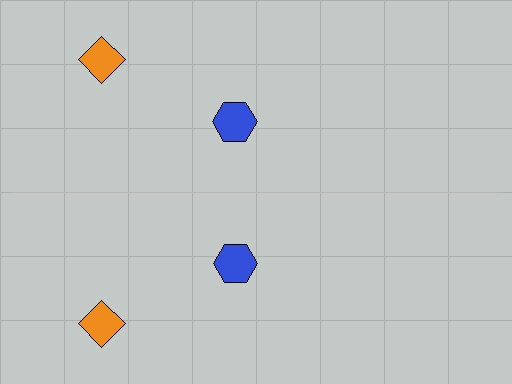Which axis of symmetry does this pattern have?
The pattern has a horizontal axis of symmetry running through the center of the image.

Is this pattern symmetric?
Yes, this pattern has bilateral (reflection) symmetry.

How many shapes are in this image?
There are 4 shapes in this image.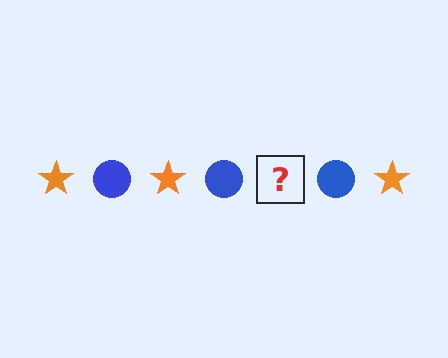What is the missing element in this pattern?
The missing element is an orange star.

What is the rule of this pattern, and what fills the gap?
The rule is that the pattern alternates between orange star and blue circle. The gap should be filled with an orange star.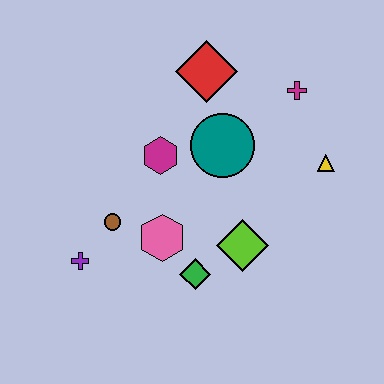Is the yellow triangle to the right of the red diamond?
Yes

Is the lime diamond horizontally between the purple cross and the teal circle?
No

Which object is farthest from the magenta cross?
The purple cross is farthest from the magenta cross.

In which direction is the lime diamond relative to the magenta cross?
The lime diamond is below the magenta cross.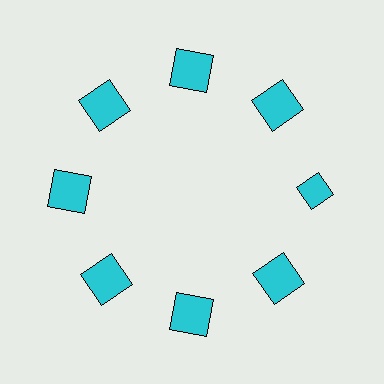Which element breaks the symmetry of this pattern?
The cyan diamond at roughly the 3 o'clock position breaks the symmetry. All other shapes are cyan squares.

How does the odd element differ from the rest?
It has a different shape: diamond instead of square.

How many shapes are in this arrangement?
There are 8 shapes arranged in a ring pattern.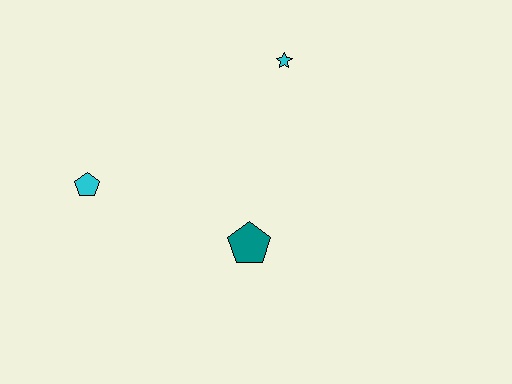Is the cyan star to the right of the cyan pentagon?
Yes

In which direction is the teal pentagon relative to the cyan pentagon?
The teal pentagon is to the right of the cyan pentagon.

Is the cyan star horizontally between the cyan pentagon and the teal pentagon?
No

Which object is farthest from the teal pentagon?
The cyan star is farthest from the teal pentagon.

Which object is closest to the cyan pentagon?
The teal pentagon is closest to the cyan pentagon.